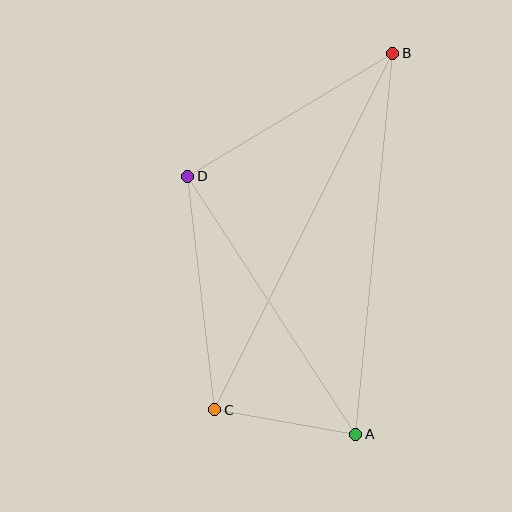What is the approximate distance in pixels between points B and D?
The distance between B and D is approximately 239 pixels.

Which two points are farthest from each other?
Points B and C are farthest from each other.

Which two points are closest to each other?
Points A and C are closest to each other.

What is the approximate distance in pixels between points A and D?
The distance between A and D is approximately 308 pixels.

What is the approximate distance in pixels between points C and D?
The distance between C and D is approximately 235 pixels.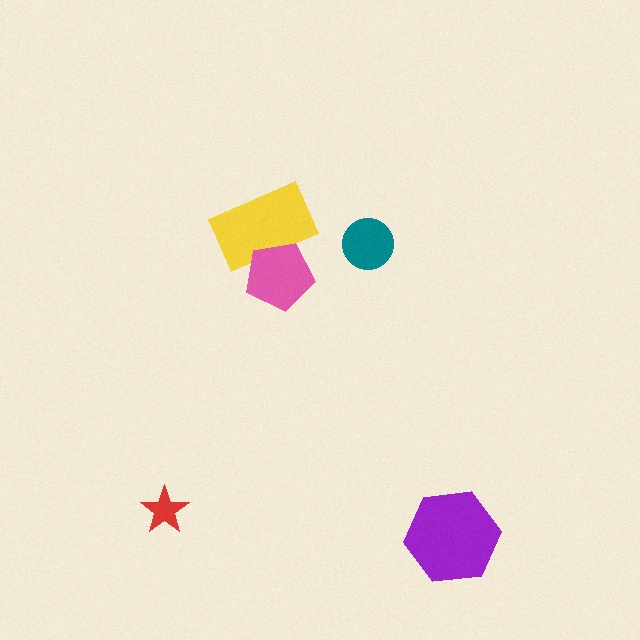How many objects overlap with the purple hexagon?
0 objects overlap with the purple hexagon.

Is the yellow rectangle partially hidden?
Yes, it is partially covered by another shape.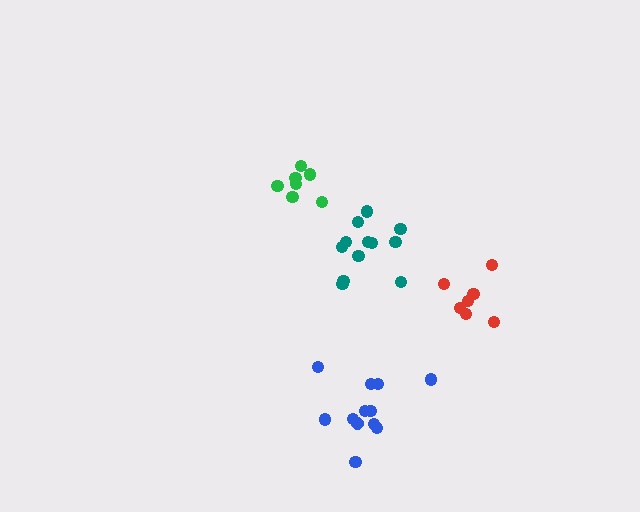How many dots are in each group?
Group 1: 12 dots, Group 2: 12 dots, Group 3: 7 dots, Group 4: 7 dots (38 total).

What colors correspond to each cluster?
The clusters are colored: teal, blue, green, red.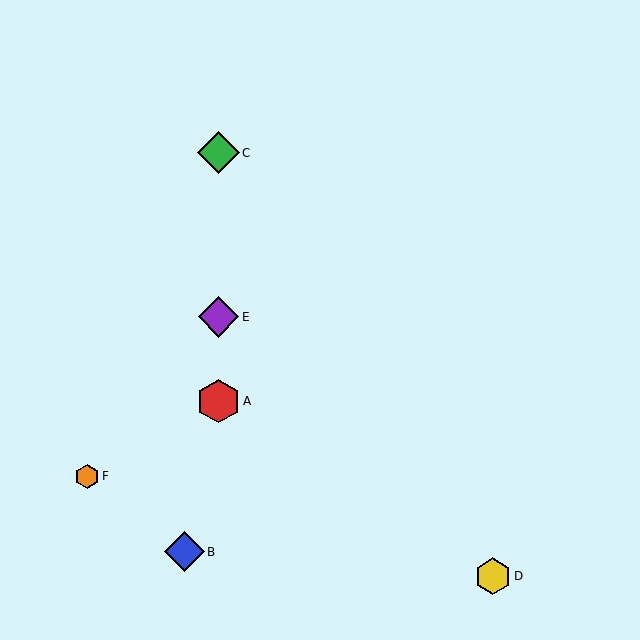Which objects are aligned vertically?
Objects A, C, E are aligned vertically.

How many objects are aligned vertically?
3 objects (A, C, E) are aligned vertically.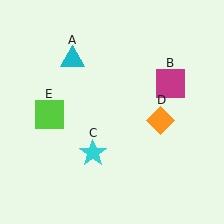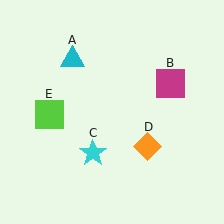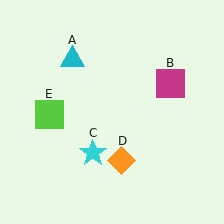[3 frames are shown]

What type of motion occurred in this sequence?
The orange diamond (object D) rotated clockwise around the center of the scene.